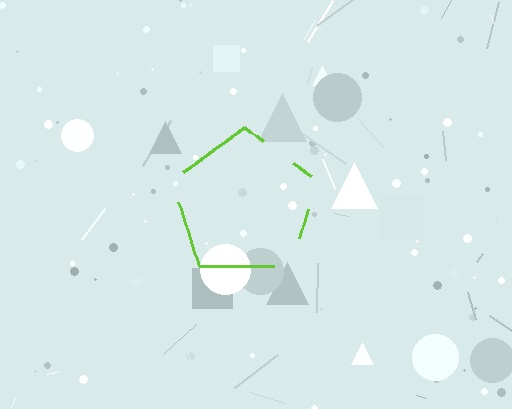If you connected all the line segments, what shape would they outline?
They would outline a pentagon.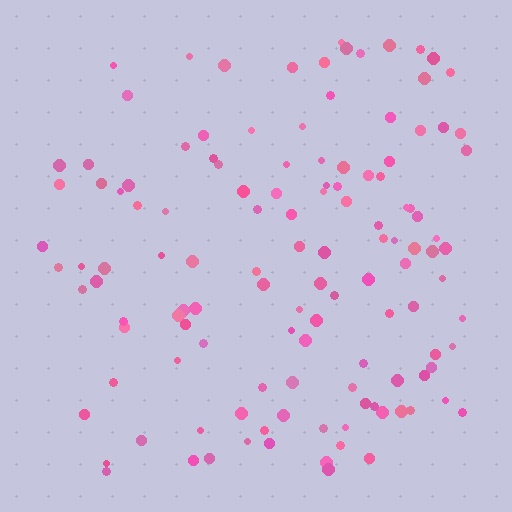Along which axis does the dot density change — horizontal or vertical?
Horizontal.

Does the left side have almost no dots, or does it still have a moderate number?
Still a moderate number, just noticeably fewer than the right.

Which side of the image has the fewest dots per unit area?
The left.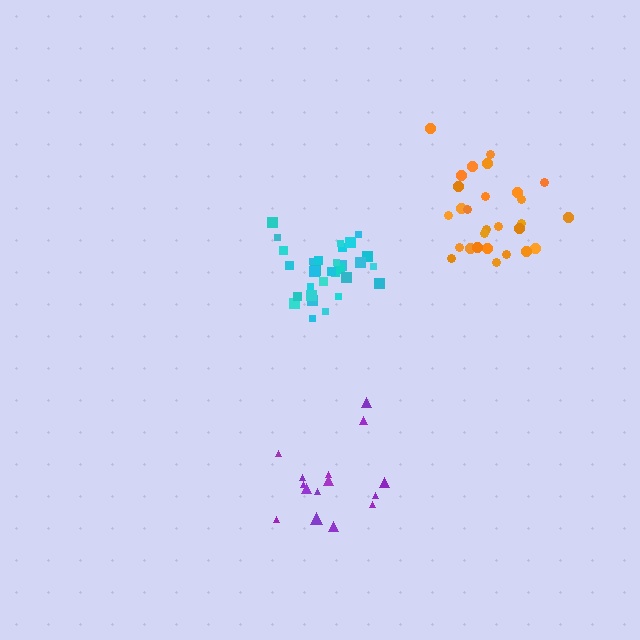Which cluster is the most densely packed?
Cyan.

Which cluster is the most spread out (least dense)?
Purple.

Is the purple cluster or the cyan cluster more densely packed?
Cyan.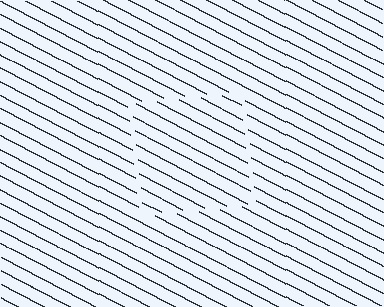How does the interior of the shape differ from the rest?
The interior of the shape contains the same grating, shifted by half a period — the contour is defined by the phase discontinuity where line-ends from the inner and outer gratings abut.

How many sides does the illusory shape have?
4 sides — the line-ends trace a square.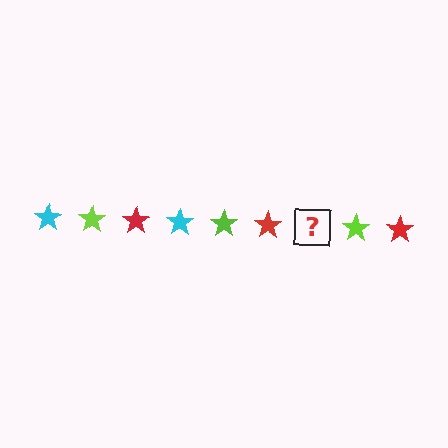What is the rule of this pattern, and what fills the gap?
The rule is that the pattern cycles through cyan, lime, red stars. The gap should be filled with a cyan star.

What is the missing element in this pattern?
The missing element is a cyan star.